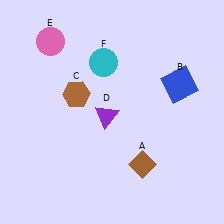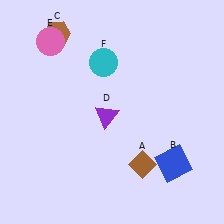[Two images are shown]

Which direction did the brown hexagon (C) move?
The brown hexagon (C) moved up.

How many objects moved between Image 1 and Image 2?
2 objects moved between the two images.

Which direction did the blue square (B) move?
The blue square (B) moved down.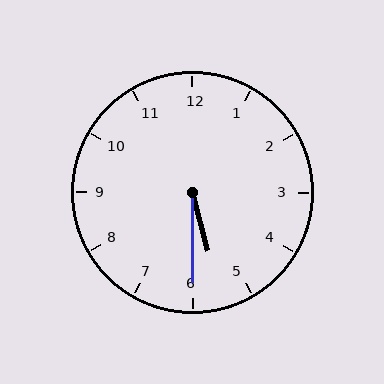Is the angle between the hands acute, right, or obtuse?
It is acute.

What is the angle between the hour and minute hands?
Approximately 15 degrees.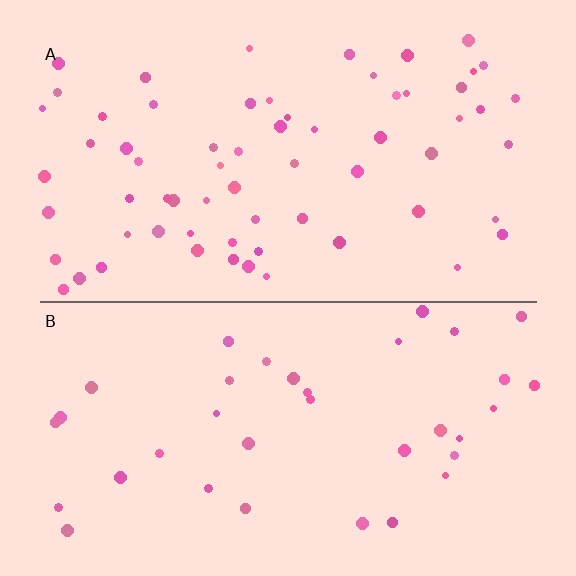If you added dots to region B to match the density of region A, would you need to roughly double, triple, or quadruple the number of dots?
Approximately double.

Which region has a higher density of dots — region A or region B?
A (the top).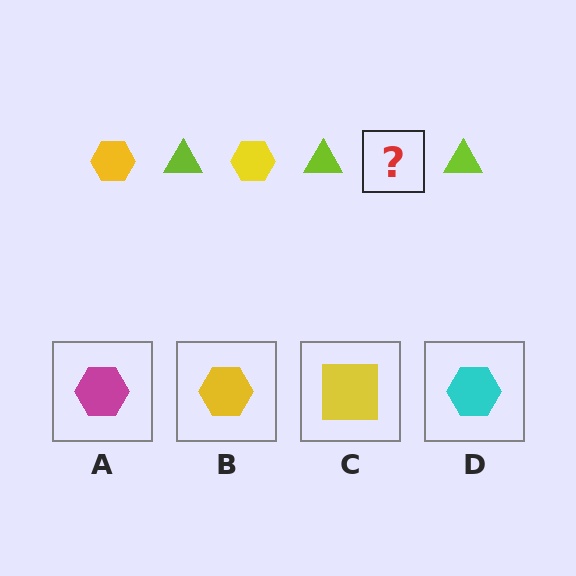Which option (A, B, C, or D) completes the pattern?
B.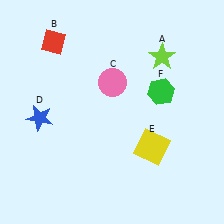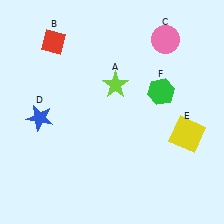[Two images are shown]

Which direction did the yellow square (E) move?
The yellow square (E) moved right.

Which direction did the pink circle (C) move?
The pink circle (C) moved right.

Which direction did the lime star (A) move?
The lime star (A) moved left.